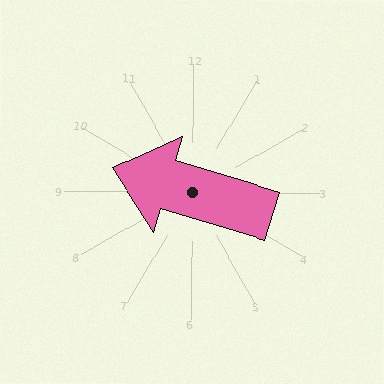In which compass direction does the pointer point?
West.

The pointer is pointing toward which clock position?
Roughly 10 o'clock.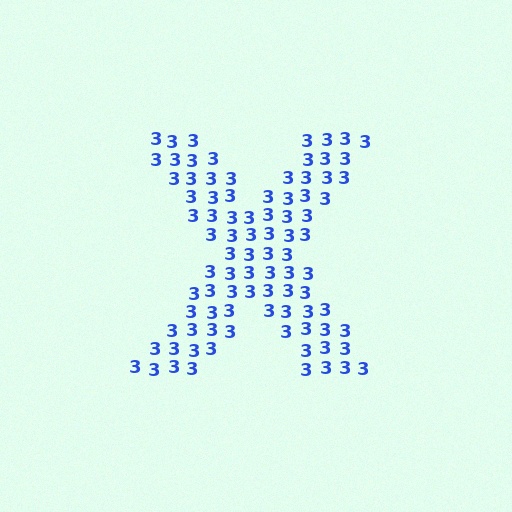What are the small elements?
The small elements are digit 3's.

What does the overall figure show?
The overall figure shows the letter X.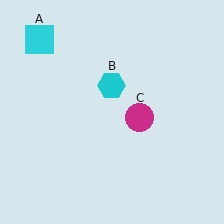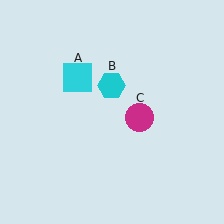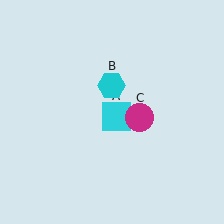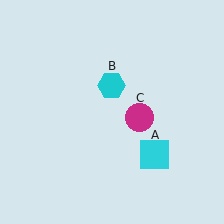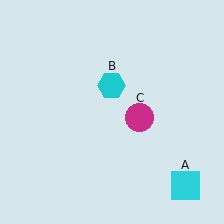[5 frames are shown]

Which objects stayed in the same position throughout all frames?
Cyan hexagon (object B) and magenta circle (object C) remained stationary.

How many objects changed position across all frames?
1 object changed position: cyan square (object A).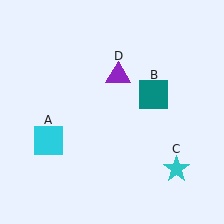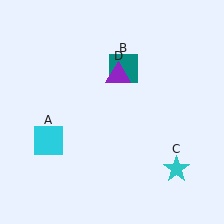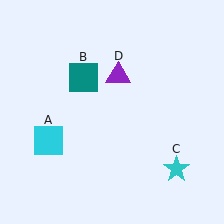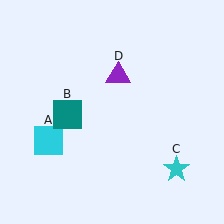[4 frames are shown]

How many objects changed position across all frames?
1 object changed position: teal square (object B).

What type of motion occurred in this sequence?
The teal square (object B) rotated counterclockwise around the center of the scene.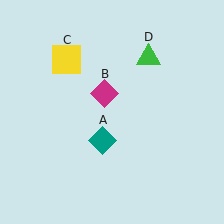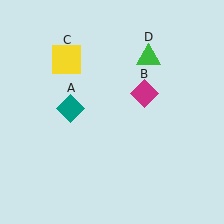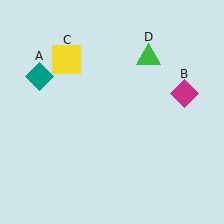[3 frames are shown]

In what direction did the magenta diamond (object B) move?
The magenta diamond (object B) moved right.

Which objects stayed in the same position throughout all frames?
Yellow square (object C) and green triangle (object D) remained stationary.